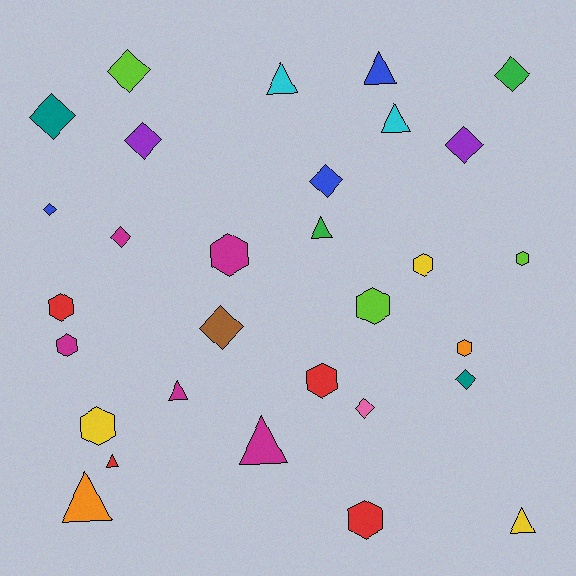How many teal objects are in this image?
There are 2 teal objects.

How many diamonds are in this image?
There are 11 diamonds.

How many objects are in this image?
There are 30 objects.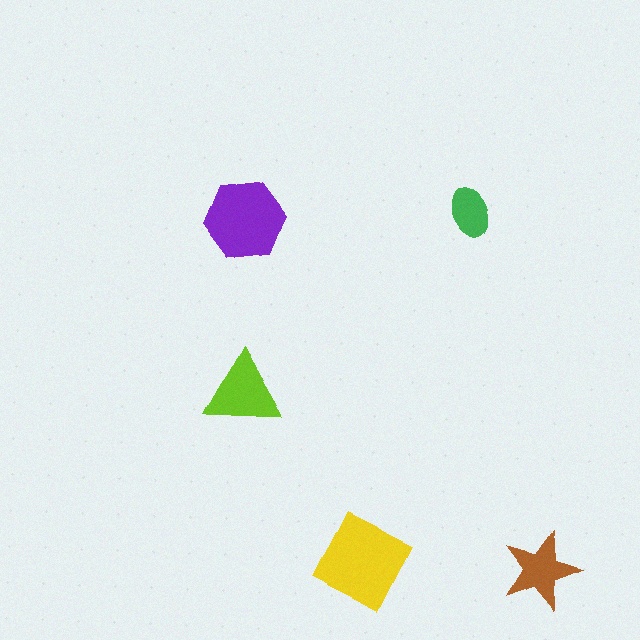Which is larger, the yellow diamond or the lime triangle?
The yellow diamond.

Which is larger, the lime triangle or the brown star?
The lime triangle.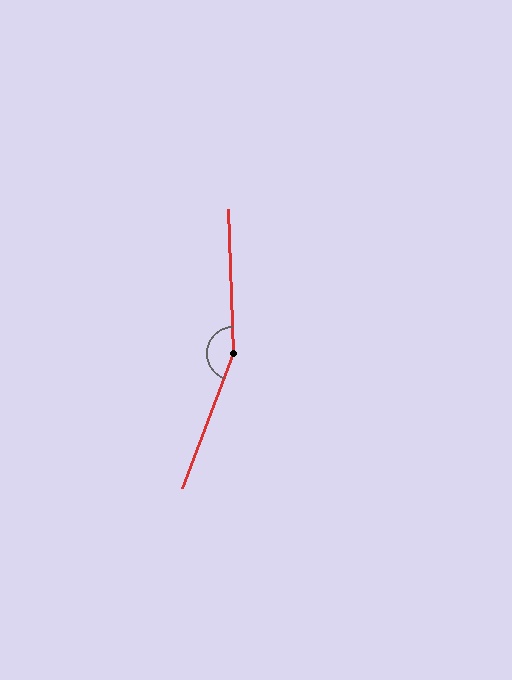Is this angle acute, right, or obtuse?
It is obtuse.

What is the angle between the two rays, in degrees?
Approximately 158 degrees.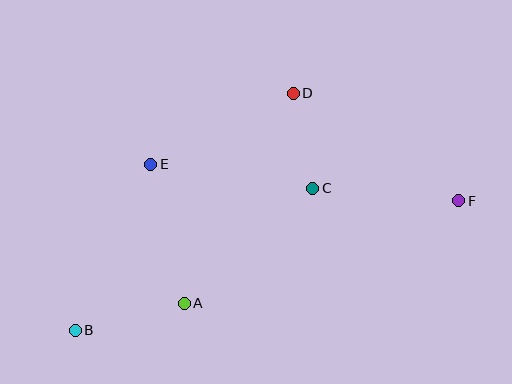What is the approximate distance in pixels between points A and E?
The distance between A and E is approximately 143 pixels.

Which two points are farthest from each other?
Points B and F are farthest from each other.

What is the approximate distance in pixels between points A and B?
The distance between A and B is approximately 112 pixels.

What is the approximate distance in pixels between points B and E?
The distance between B and E is approximately 182 pixels.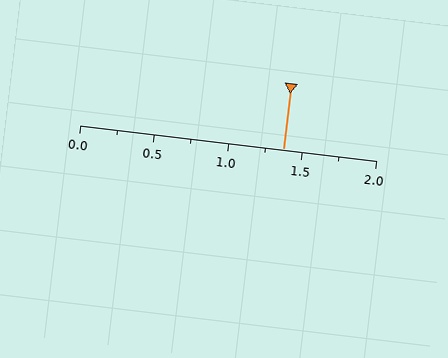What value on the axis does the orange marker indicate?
The marker indicates approximately 1.38.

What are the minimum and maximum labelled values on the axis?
The axis runs from 0.0 to 2.0.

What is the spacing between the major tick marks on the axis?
The major ticks are spaced 0.5 apart.